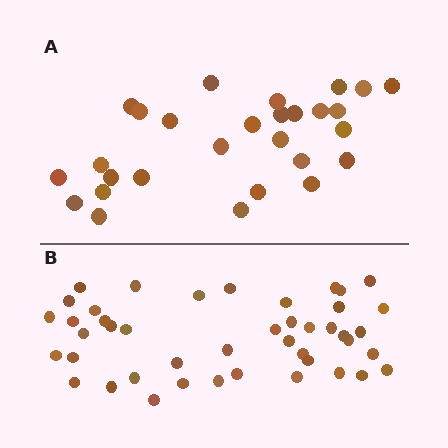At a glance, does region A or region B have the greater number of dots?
Region B (the bottom region) has more dots.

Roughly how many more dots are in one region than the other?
Region B has approximately 15 more dots than region A.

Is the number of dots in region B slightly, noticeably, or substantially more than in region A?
Region B has substantially more. The ratio is roughly 1.6 to 1.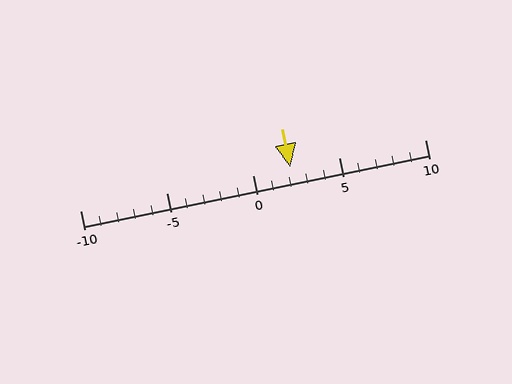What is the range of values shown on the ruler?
The ruler shows values from -10 to 10.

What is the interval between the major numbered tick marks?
The major tick marks are spaced 5 units apart.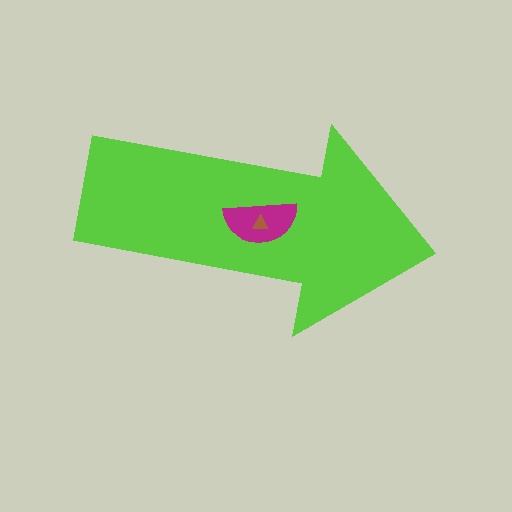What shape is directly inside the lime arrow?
The magenta semicircle.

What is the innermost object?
The brown triangle.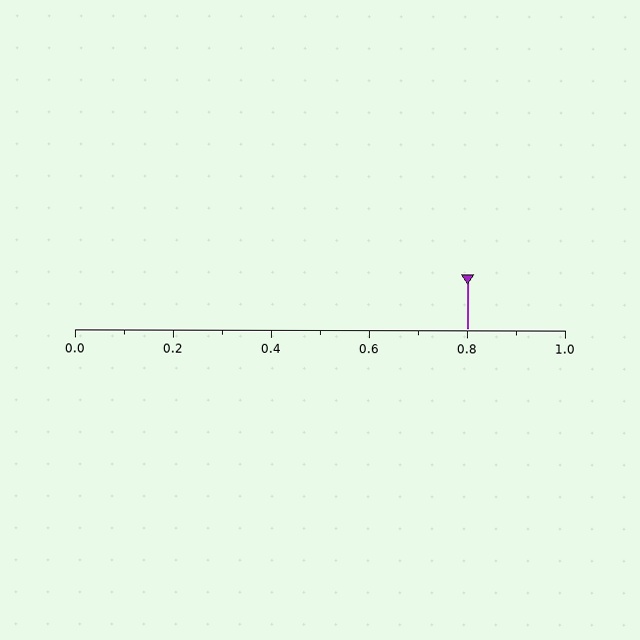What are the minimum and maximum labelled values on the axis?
The axis runs from 0.0 to 1.0.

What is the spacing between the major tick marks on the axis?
The major ticks are spaced 0.2 apart.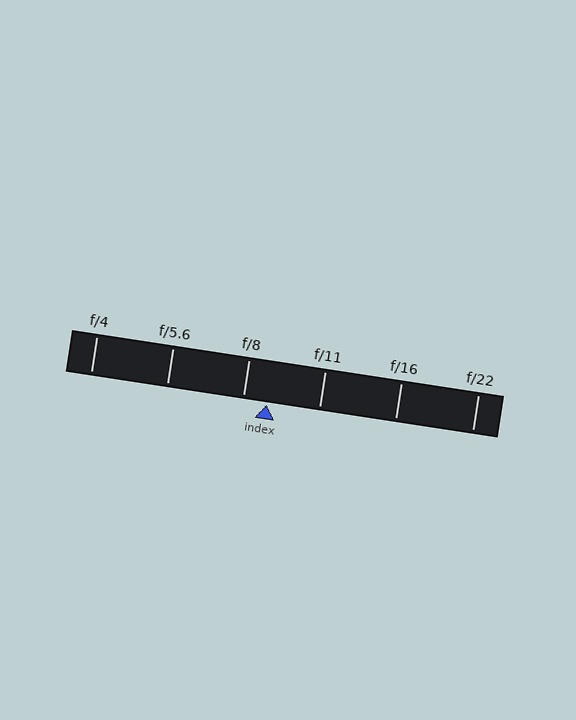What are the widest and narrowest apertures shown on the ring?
The widest aperture shown is f/4 and the narrowest is f/22.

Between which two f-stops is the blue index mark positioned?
The index mark is between f/8 and f/11.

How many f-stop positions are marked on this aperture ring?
There are 6 f-stop positions marked.